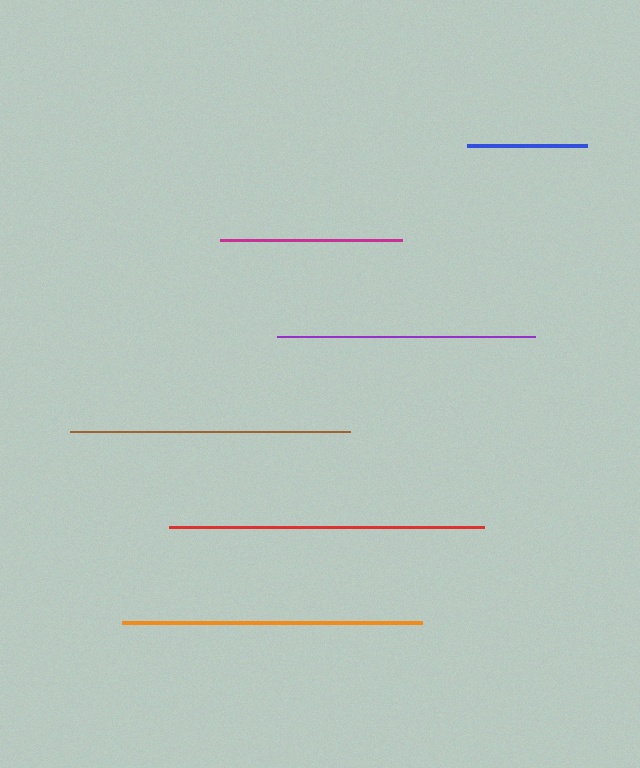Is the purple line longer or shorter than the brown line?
The brown line is longer than the purple line.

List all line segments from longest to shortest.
From longest to shortest: red, orange, brown, purple, magenta, blue.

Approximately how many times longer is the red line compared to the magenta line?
The red line is approximately 1.7 times the length of the magenta line.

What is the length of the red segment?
The red segment is approximately 315 pixels long.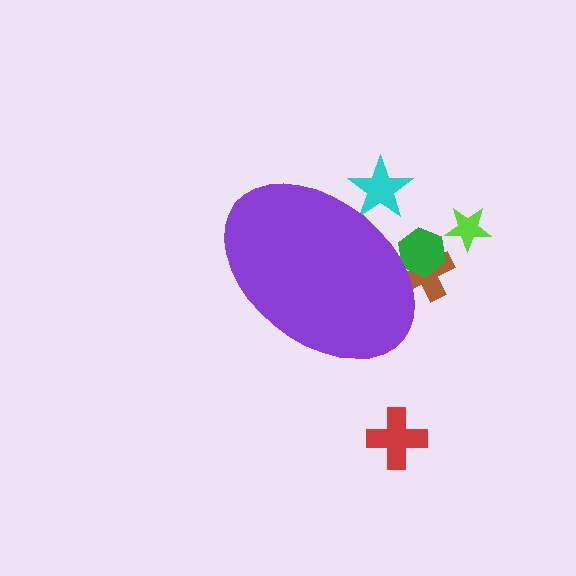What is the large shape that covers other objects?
A purple ellipse.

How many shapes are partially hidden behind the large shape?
3 shapes are partially hidden.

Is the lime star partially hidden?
No, the lime star is fully visible.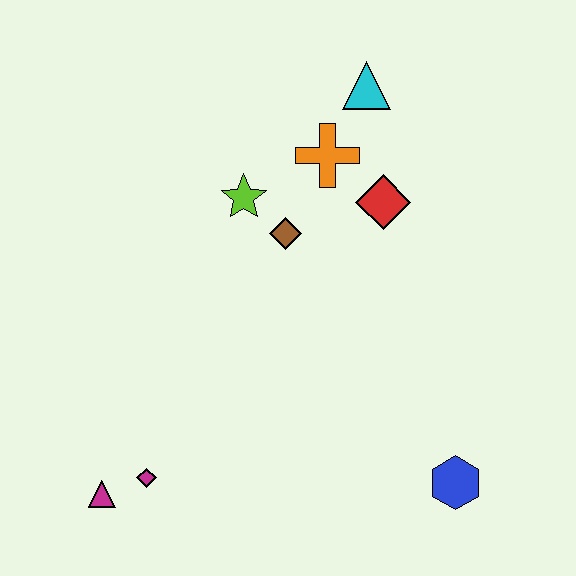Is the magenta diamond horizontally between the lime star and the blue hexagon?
No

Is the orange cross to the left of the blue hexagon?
Yes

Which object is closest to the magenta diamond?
The magenta triangle is closest to the magenta diamond.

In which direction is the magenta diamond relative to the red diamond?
The magenta diamond is below the red diamond.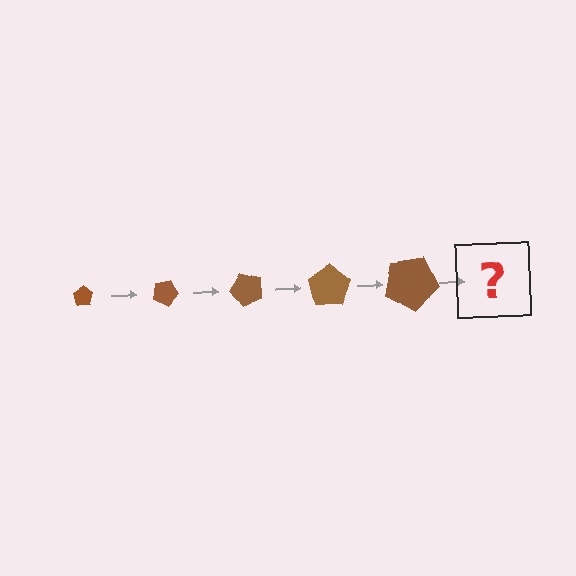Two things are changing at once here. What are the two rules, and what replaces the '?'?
The two rules are that the pentagon grows larger each step and it rotates 25 degrees each step. The '?' should be a pentagon, larger than the previous one and rotated 125 degrees from the start.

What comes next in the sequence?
The next element should be a pentagon, larger than the previous one and rotated 125 degrees from the start.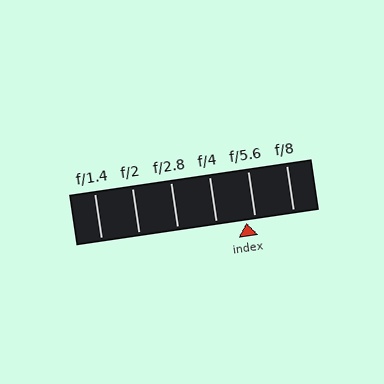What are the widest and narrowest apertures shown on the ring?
The widest aperture shown is f/1.4 and the narrowest is f/8.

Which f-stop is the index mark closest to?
The index mark is closest to f/5.6.